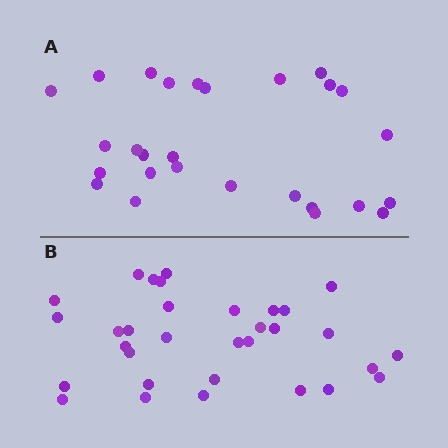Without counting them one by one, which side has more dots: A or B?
Region B (the bottom region) has more dots.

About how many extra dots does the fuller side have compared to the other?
Region B has about 5 more dots than region A.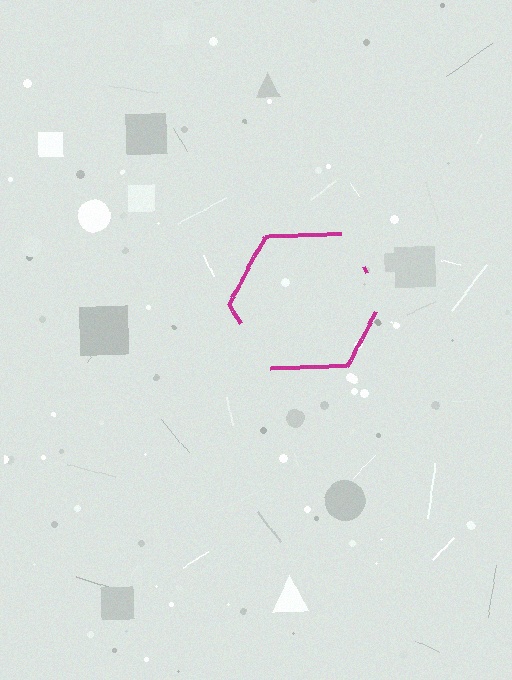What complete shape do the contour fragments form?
The contour fragments form a hexagon.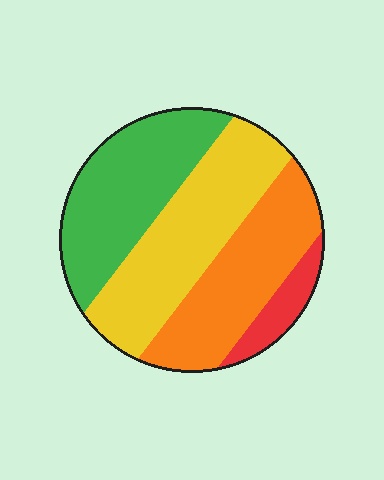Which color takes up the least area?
Red, at roughly 10%.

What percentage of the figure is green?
Green takes up about one third (1/3) of the figure.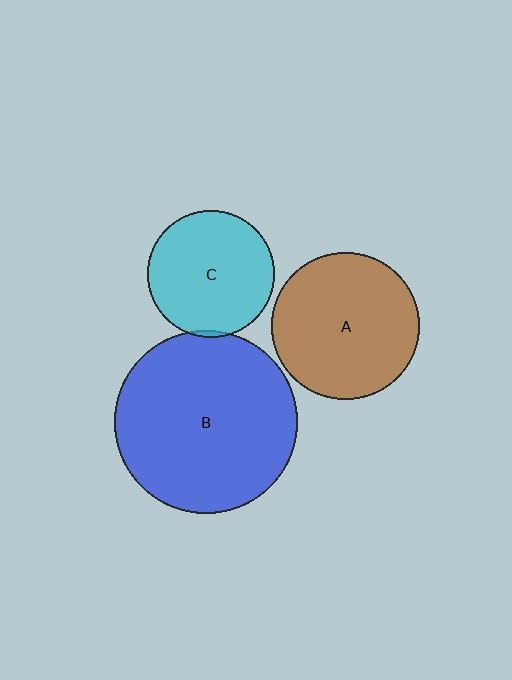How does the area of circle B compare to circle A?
Approximately 1.5 times.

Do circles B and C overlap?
Yes.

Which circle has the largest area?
Circle B (blue).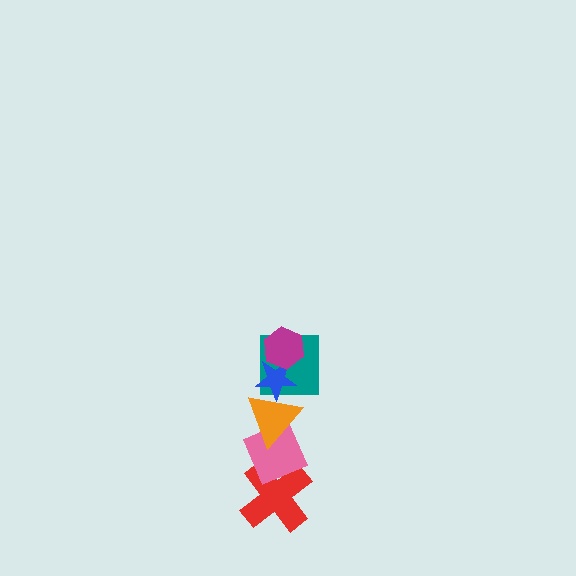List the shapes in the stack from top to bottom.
From top to bottom: the magenta hexagon, the blue star, the teal square, the orange triangle, the pink diamond, the red cross.